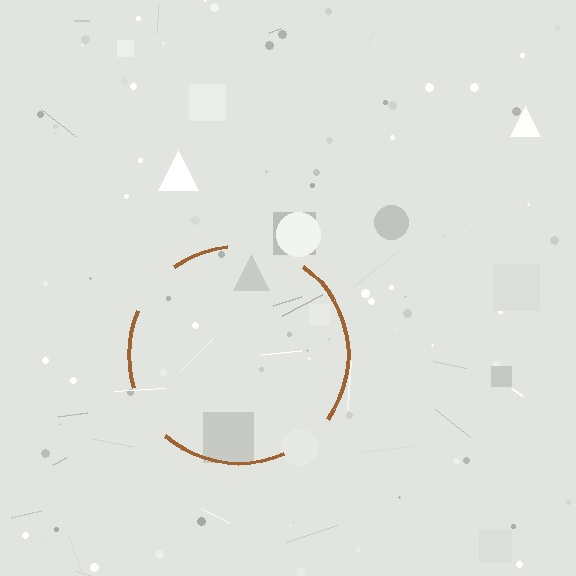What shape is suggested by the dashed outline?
The dashed outline suggests a circle.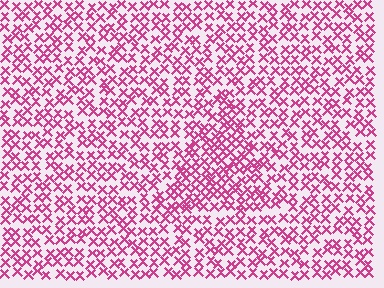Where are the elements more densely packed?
The elements are more densely packed inside the triangle boundary.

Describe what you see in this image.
The image contains small magenta elements arranged at two different densities. A triangle-shaped region is visible where the elements are more densely packed than the surrounding area.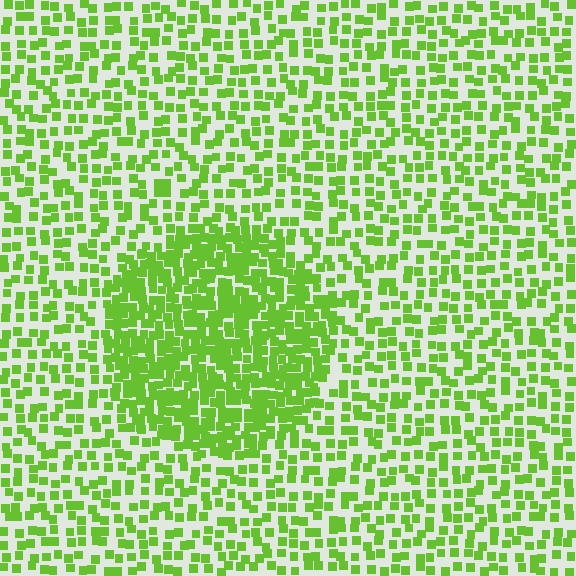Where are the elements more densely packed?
The elements are more densely packed inside the circle boundary.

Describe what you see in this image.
The image contains small lime elements arranged at two different densities. A circle-shaped region is visible where the elements are more densely packed than the surrounding area.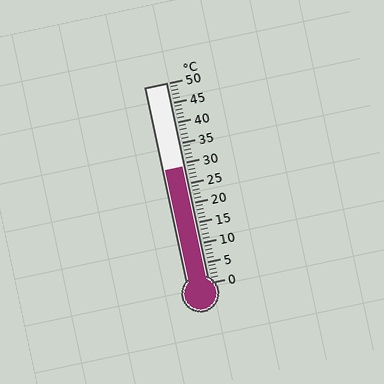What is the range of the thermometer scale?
The thermometer scale ranges from 0°C to 50°C.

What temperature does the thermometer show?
The thermometer shows approximately 29°C.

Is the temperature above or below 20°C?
The temperature is above 20°C.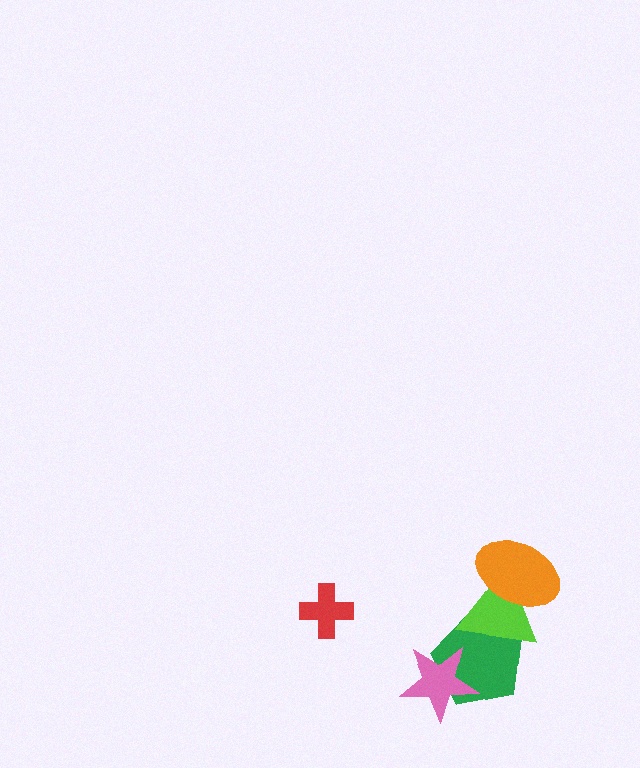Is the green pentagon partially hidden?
Yes, it is partially covered by another shape.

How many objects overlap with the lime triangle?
2 objects overlap with the lime triangle.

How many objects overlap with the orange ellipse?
1 object overlaps with the orange ellipse.